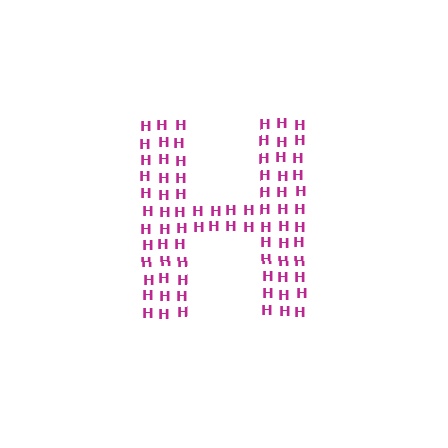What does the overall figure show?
The overall figure shows the letter H.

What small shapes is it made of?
It is made of small letter H's.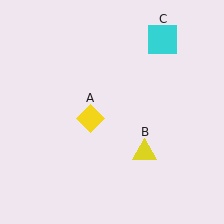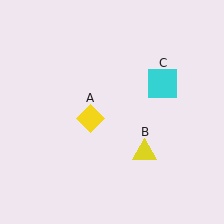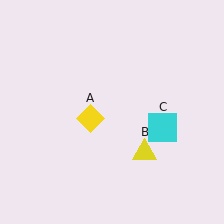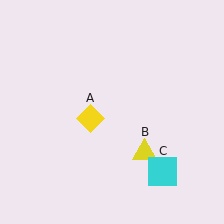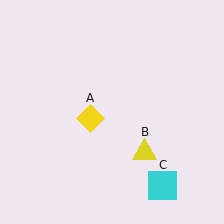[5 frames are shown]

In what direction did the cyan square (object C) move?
The cyan square (object C) moved down.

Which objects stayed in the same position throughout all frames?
Yellow diamond (object A) and yellow triangle (object B) remained stationary.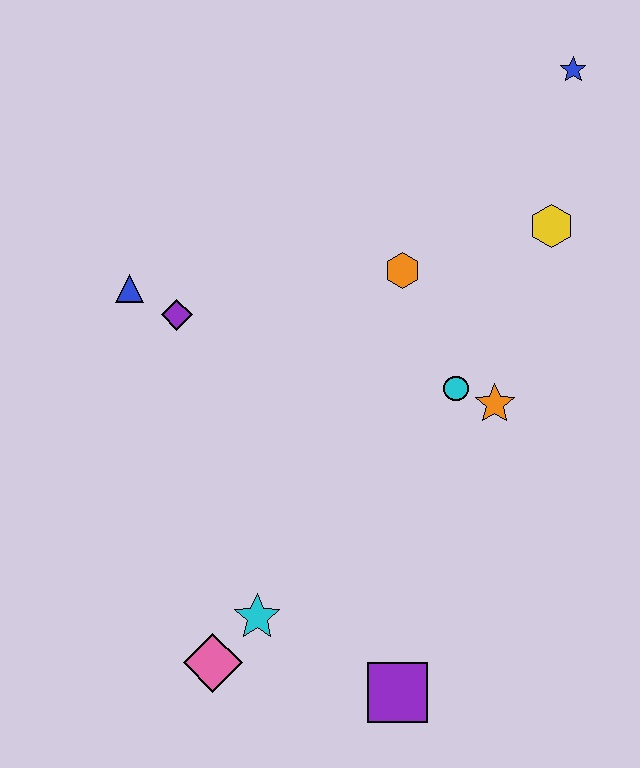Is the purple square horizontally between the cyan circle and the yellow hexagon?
No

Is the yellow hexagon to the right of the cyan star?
Yes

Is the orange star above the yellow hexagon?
No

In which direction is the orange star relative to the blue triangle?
The orange star is to the right of the blue triangle.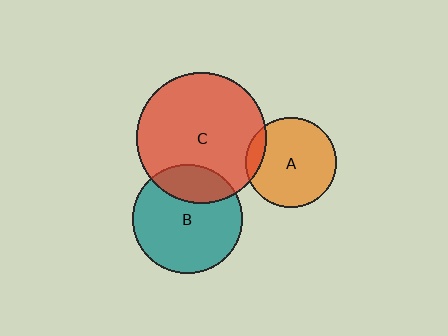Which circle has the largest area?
Circle C (red).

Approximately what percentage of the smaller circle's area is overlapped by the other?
Approximately 10%.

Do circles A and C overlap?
Yes.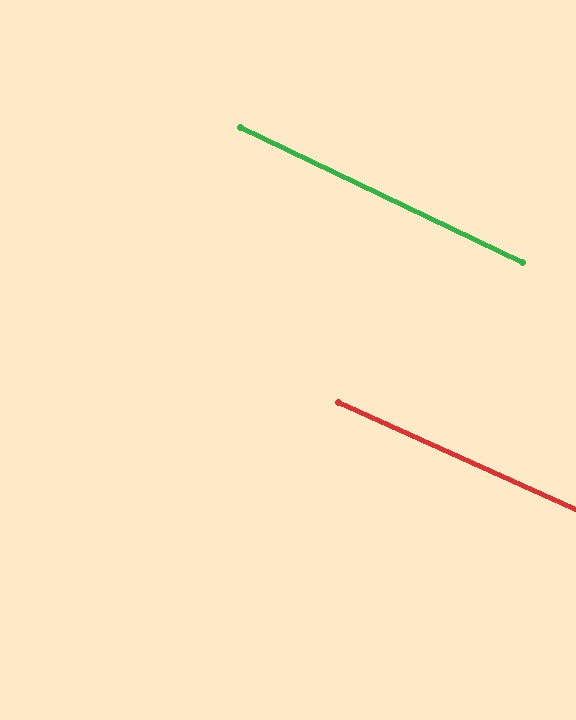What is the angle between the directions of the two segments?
Approximately 1 degree.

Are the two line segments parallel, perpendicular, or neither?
Parallel — their directions differ by only 1.4°.